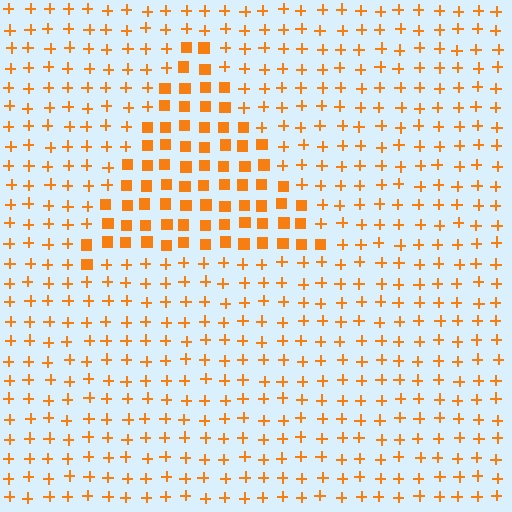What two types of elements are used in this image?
The image uses squares inside the triangle region and plus signs outside it.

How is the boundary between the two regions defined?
The boundary is defined by a change in element shape: squares inside vs. plus signs outside. All elements share the same color and spacing.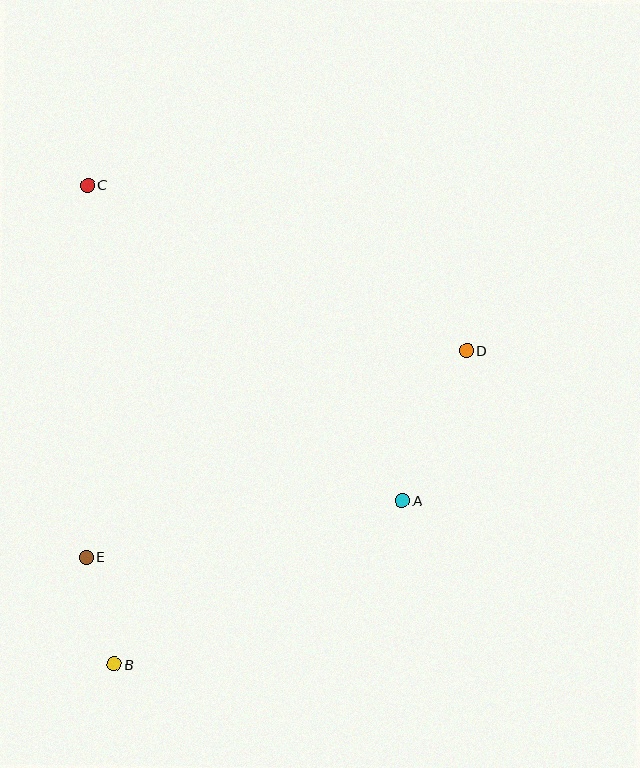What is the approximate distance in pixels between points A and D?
The distance between A and D is approximately 163 pixels.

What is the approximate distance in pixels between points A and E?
The distance between A and E is approximately 321 pixels.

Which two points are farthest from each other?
Points B and C are farthest from each other.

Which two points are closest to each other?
Points B and E are closest to each other.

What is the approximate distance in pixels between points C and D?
The distance between C and D is approximately 413 pixels.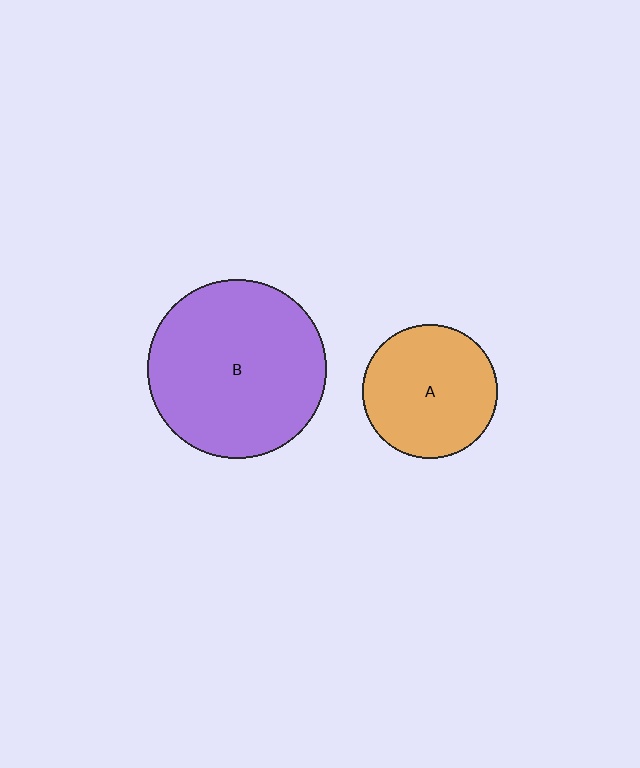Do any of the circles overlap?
No, none of the circles overlap.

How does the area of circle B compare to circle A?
Approximately 1.8 times.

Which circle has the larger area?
Circle B (purple).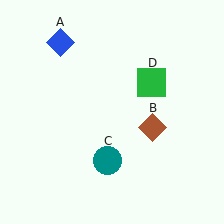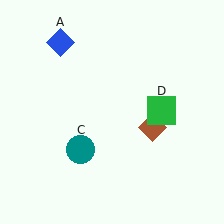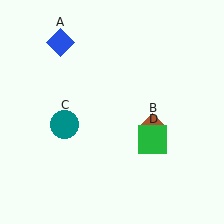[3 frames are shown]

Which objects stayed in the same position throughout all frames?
Blue diamond (object A) and brown diamond (object B) remained stationary.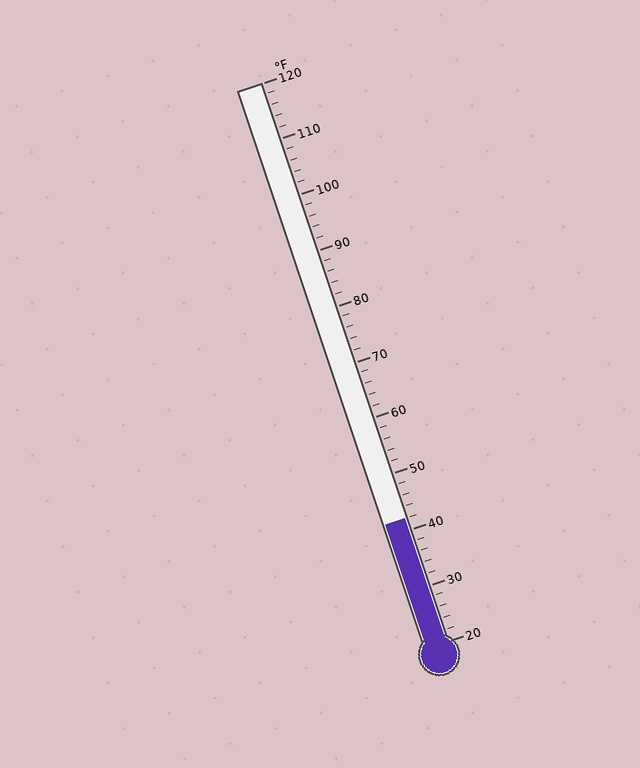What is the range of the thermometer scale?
The thermometer scale ranges from 20°F to 120°F.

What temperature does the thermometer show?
The thermometer shows approximately 42°F.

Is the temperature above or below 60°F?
The temperature is below 60°F.